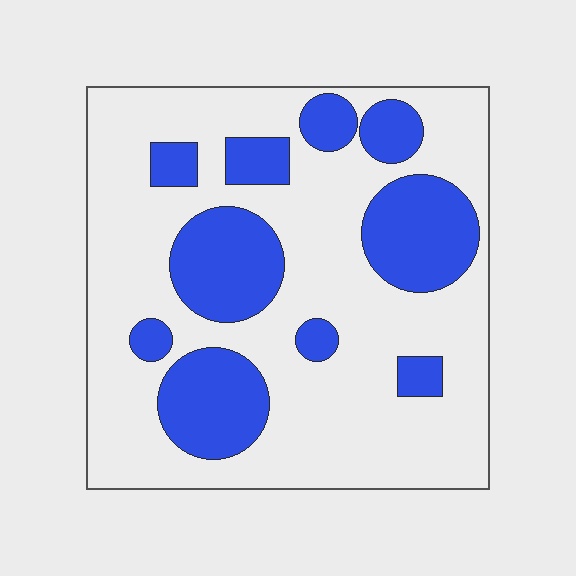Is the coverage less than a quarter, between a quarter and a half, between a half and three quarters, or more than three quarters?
Between a quarter and a half.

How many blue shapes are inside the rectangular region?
10.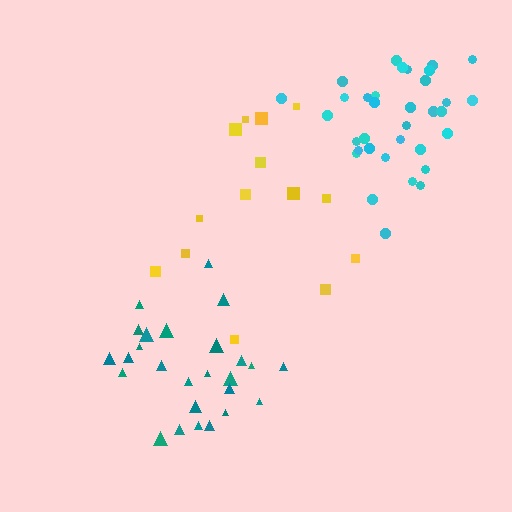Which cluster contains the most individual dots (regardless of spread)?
Cyan (34).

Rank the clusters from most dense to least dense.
cyan, teal, yellow.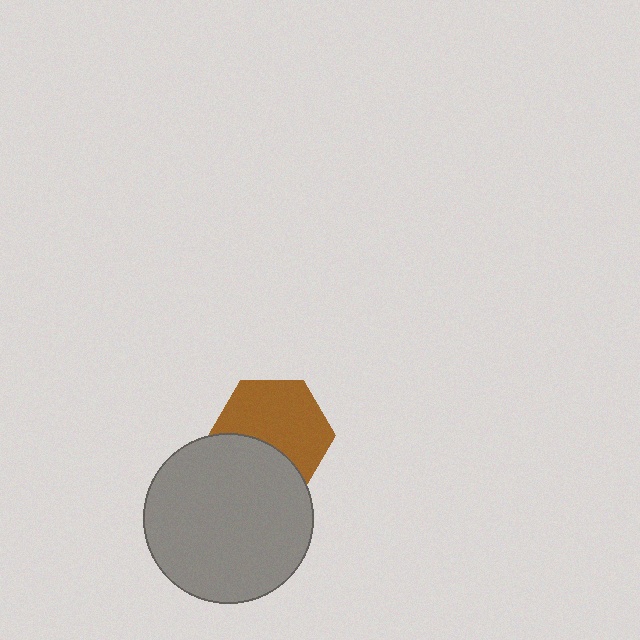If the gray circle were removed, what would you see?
You would see the complete brown hexagon.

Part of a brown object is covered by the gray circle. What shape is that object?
It is a hexagon.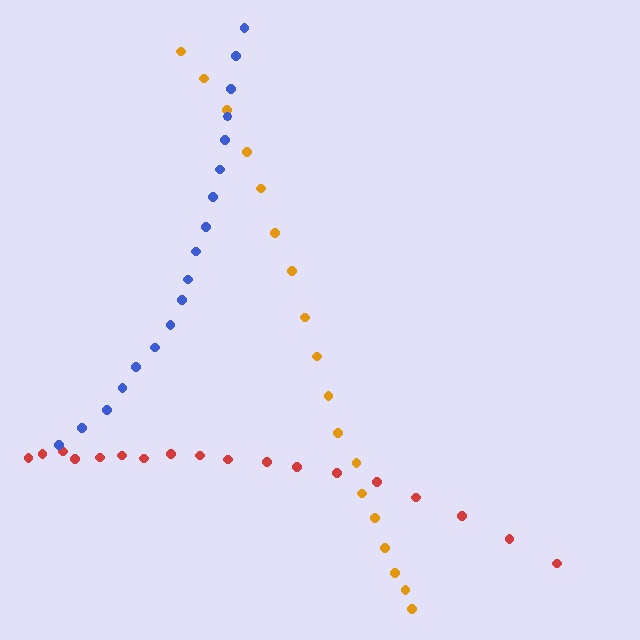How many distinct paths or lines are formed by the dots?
There are 3 distinct paths.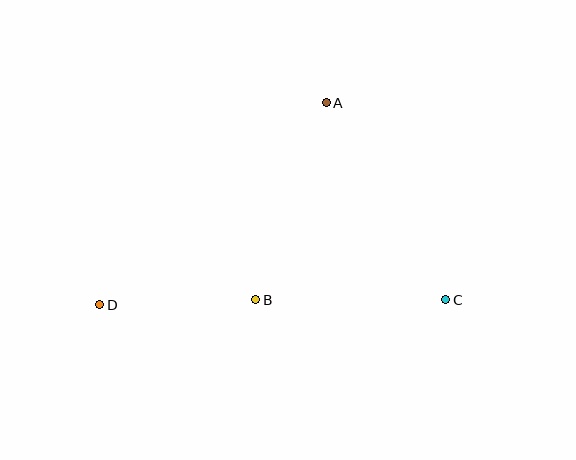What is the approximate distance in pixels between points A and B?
The distance between A and B is approximately 209 pixels.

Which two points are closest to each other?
Points B and D are closest to each other.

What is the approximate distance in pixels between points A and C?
The distance between A and C is approximately 230 pixels.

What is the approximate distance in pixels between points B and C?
The distance between B and C is approximately 190 pixels.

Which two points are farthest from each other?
Points C and D are farthest from each other.